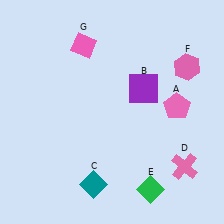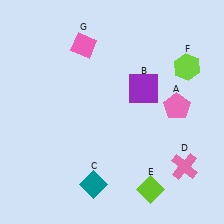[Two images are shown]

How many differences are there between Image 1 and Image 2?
There are 2 differences between the two images.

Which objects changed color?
E changed from green to lime. F changed from pink to lime.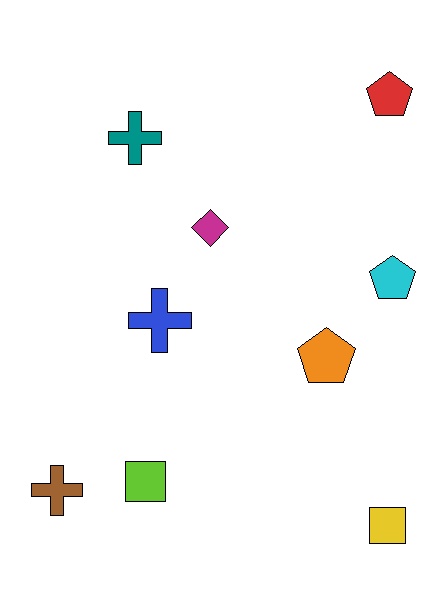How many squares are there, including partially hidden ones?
There are 2 squares.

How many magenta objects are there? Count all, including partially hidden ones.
There is 1 magenta object.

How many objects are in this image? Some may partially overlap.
There are 9 objects.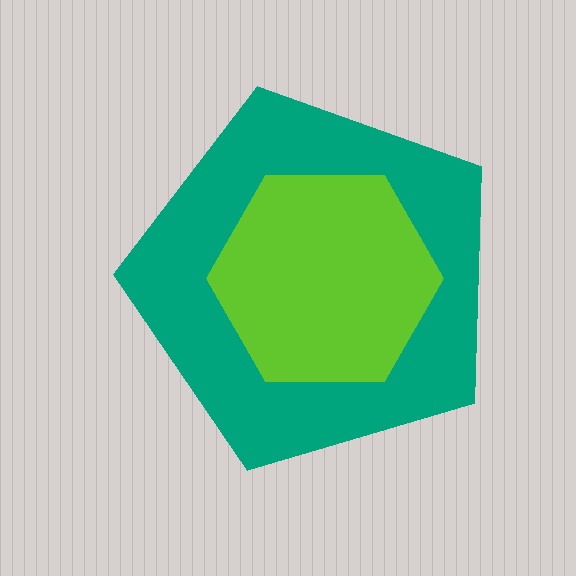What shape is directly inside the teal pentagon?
The lime hexagon.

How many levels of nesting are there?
2.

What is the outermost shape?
The teal pentagon.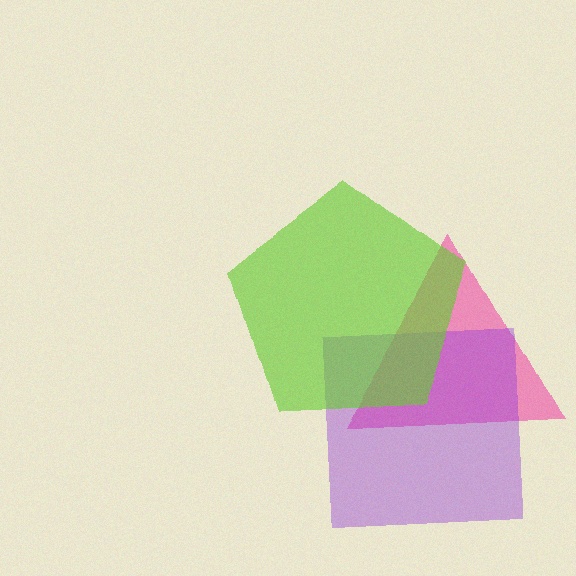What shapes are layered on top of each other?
The layered shapes are: a pink triangle, a purple square, a lime pentagon.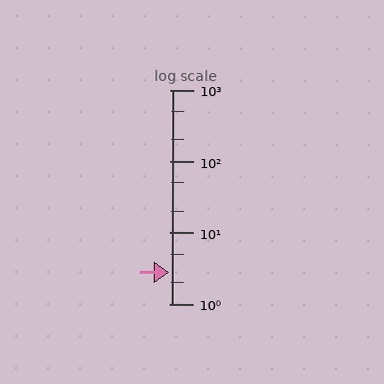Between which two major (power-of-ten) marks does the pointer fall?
The pointer is between 1 and 10.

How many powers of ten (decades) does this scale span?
The scale spans 3 decades, from 1 to 1000.